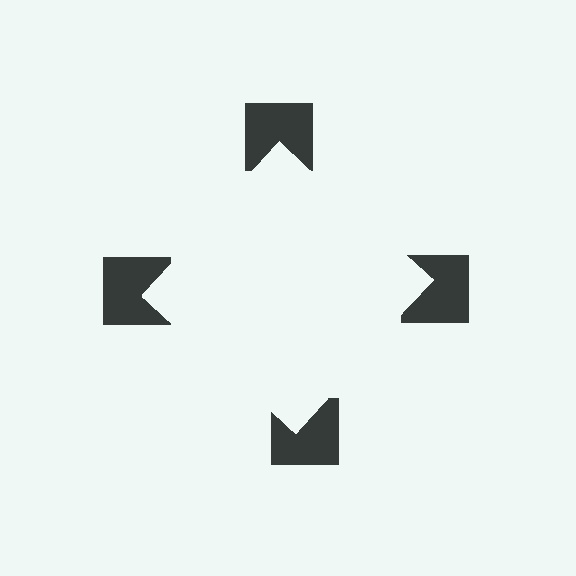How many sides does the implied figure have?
4 sides.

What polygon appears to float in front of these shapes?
An illusory square — its edges are inferred from the aligned wedge cuts in the notched squares, not physically drawn.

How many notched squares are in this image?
There are 4 — one at each vertex of the illusory square.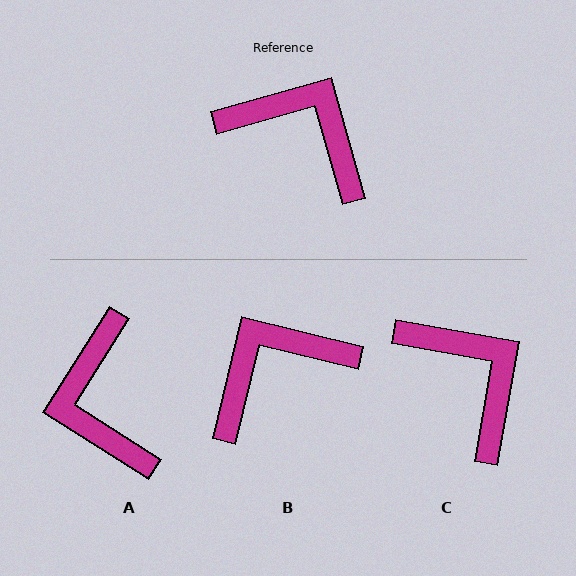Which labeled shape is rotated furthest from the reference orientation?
A, about 132 degrees away.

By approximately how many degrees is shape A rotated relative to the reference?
Approximately 132 degrees counter-clockwise.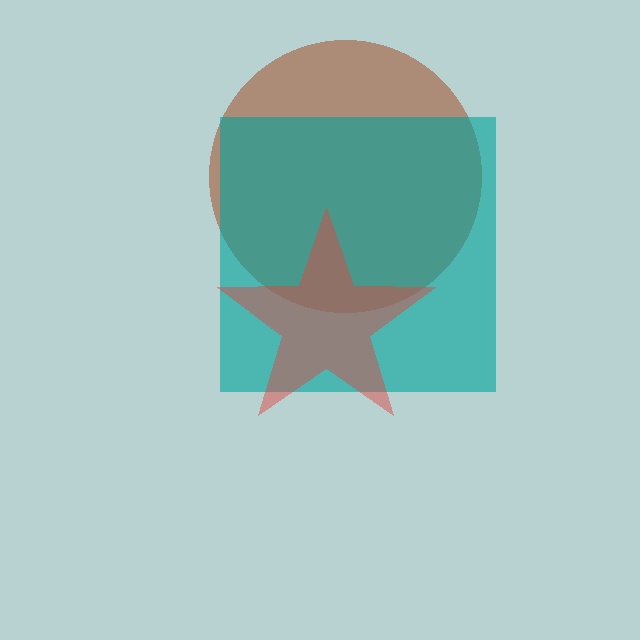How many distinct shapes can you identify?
There are 3 distinct shapes: a brown circle, a teal square, a red star.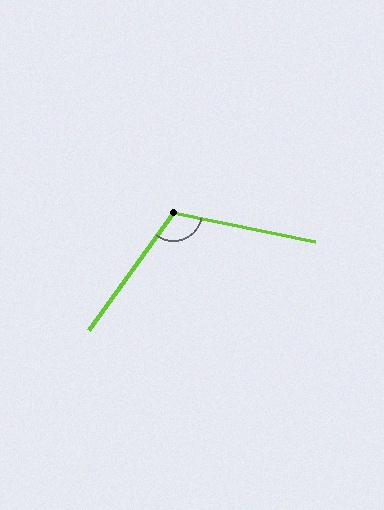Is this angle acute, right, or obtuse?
It is obtuse.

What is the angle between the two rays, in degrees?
Approximately 114 degrees.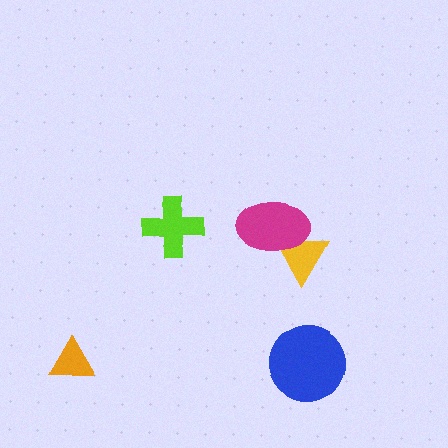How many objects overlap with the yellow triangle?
1 object overlaps with the yellow triangle.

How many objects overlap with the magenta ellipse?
1 object overlaps with the magenta ellipse.